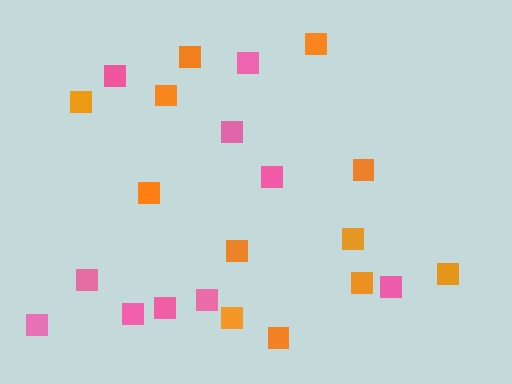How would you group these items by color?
There are 2 groups: one group of orange squares (12) and one group of pink squares (10).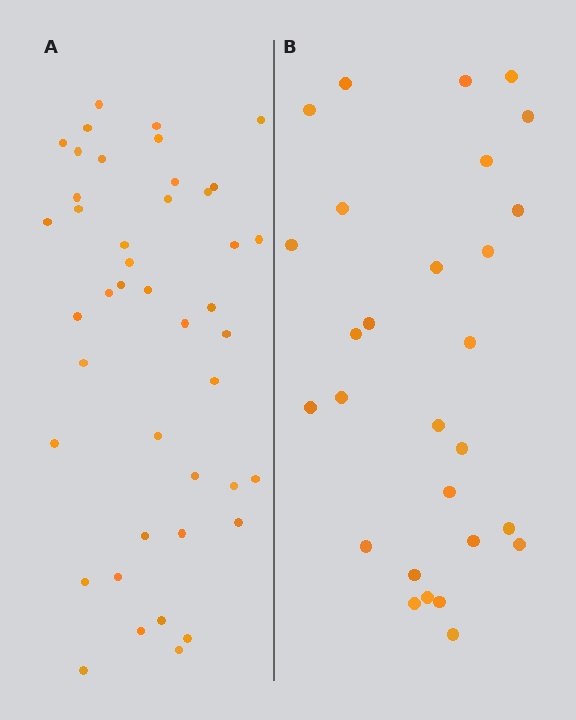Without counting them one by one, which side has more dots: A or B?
Region A (the left region) has more dots.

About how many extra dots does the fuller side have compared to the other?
Region A has approximately 15 more dots than region B.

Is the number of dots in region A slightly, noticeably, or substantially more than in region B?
Region A has substantially more. The ratio is roughly 1.5 to 1.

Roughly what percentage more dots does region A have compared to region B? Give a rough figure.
About 55% more.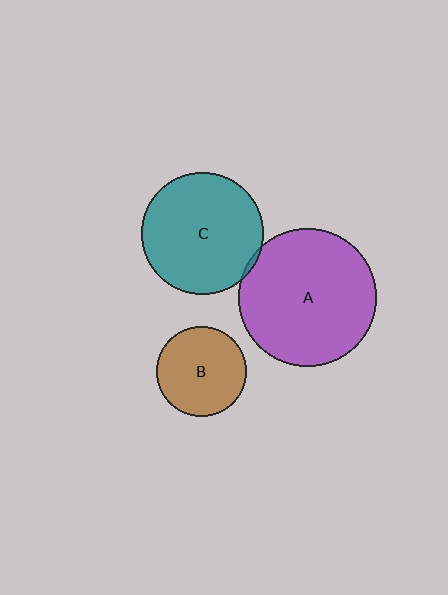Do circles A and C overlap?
Yes.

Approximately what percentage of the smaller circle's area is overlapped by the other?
Approximately 5%.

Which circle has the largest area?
Circle A (purple).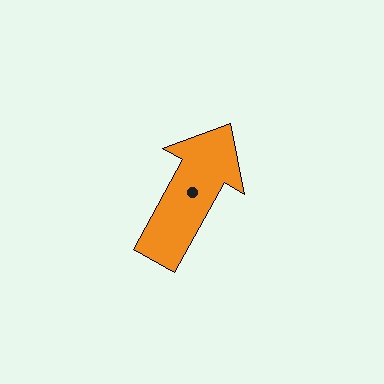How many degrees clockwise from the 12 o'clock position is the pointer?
Approximately 29 degrees.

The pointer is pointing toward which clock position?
Roughly 1 o'clock.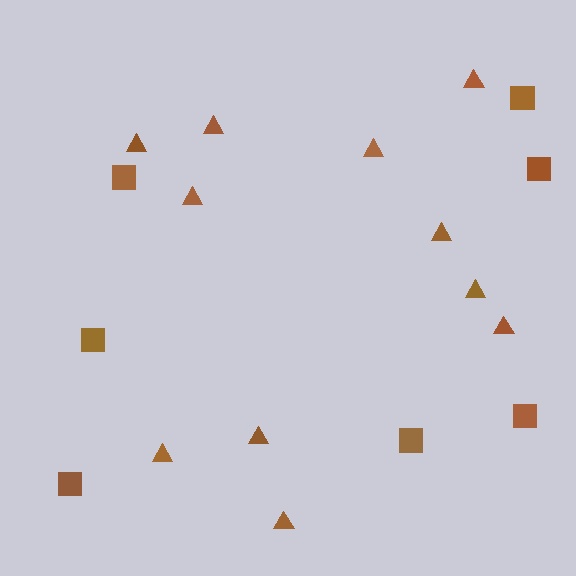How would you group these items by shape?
There are 2 groups: one group of squares (7) and one group of triangles (11).